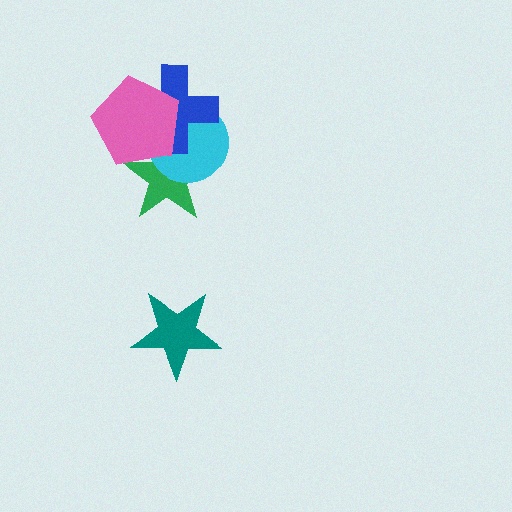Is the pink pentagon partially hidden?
No, no other shape covers it.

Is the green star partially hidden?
Yes, it is partially covered by another shape.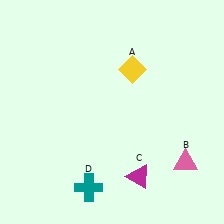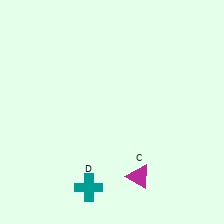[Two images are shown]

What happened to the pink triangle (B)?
The pink triangle (B) was removed in Image 2. It was in the bottom-right area of Image 1.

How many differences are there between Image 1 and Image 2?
There are 2 differences between the two images.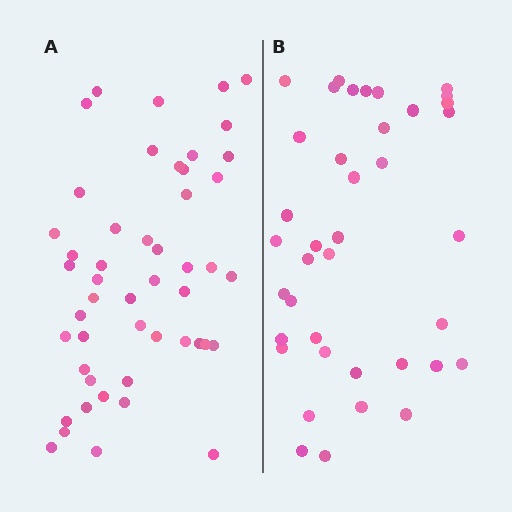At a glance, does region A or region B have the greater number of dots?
Region A (the left region) has more dots.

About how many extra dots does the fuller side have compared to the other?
Region A has roughly 10 or so more dots than region B.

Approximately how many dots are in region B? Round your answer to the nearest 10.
About 40 dots. (The exact count is 39, which rounds to 40.)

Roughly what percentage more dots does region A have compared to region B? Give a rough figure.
About 25% more.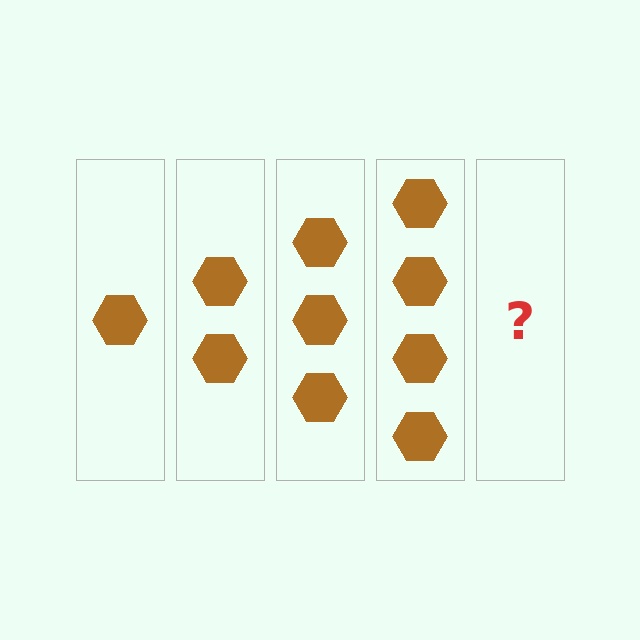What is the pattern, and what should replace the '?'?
The pattern is that each step adds one more hexagon. The '?' should be 5 hexagons.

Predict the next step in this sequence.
The next step is 5 hexagons.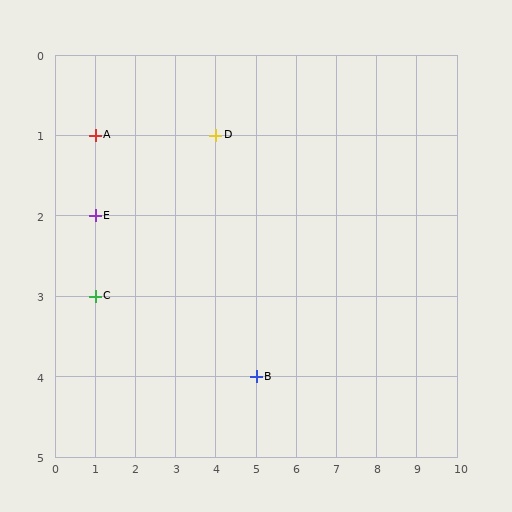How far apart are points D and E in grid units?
Points D and E are 3 columns and 1 row apart (about 3.2 grid units diagonally).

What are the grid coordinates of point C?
Point C is at grid coordinates (1, 3).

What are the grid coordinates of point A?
Point A is at grid coordinates (1, 1).